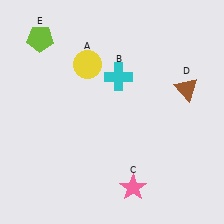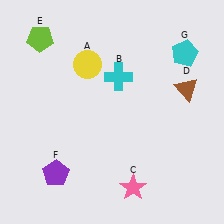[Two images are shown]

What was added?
A purple pentagon (F), a cyan pentagon (G) were added in Image 2.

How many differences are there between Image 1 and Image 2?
There are 2 differences between the two images.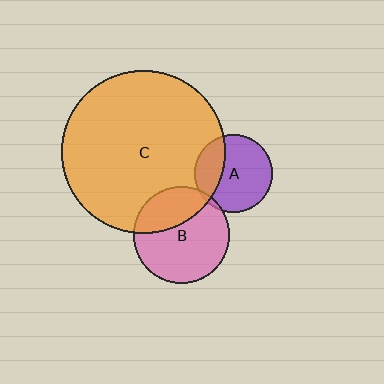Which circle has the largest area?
Circle C (orange).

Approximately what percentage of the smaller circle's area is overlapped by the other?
Approximately 30%.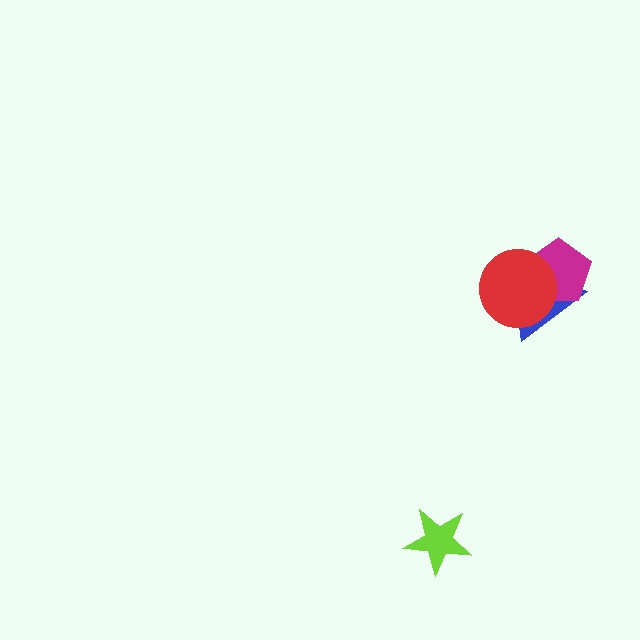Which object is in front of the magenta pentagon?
The red circle is in front of the magenta pentagon.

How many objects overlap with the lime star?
0 objects overlap with the lime star.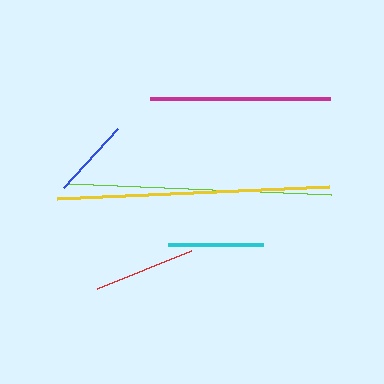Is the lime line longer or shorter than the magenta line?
The lime line is longer than the magenta line.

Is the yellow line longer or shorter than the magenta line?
The yellow line is longer than the magenta line.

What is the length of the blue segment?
The blue segment is approximately 80 pixels long.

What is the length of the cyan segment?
The cyan segment is approximately 96 pixels long.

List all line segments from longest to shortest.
From longest to shortest: yellow, lime, magenta, red, cyan, blue.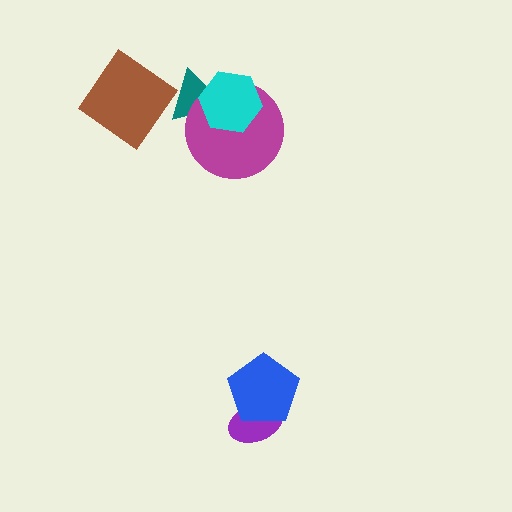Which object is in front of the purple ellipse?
The blue pentagon is in front of the purple ellipse.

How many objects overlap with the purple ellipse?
1 object overlaps with the purple ellipse.